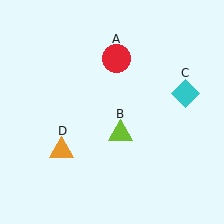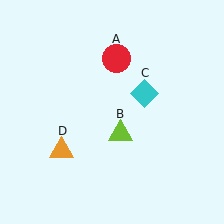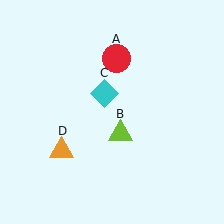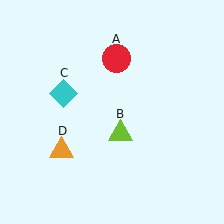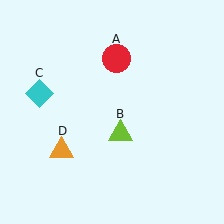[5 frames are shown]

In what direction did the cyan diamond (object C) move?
The cyan diamond (object C) moved left.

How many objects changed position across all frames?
1 object changed position: cyan diamond (object C).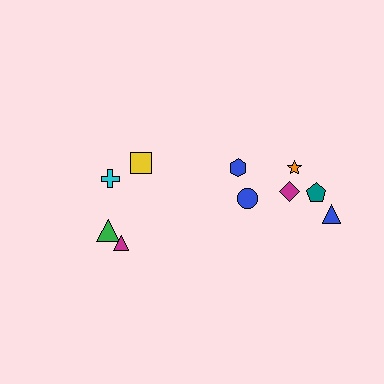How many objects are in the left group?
There are 4 objects.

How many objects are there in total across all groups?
There are 10 objects.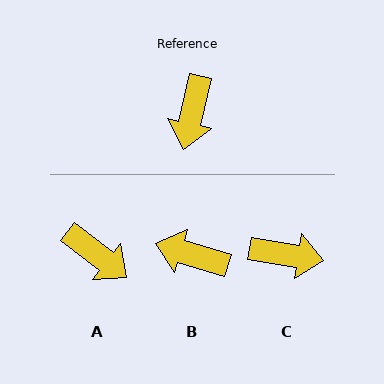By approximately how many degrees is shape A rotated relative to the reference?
Approximately 65 degrees counter-clockwise.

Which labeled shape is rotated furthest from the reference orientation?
B, about 94 degrees away.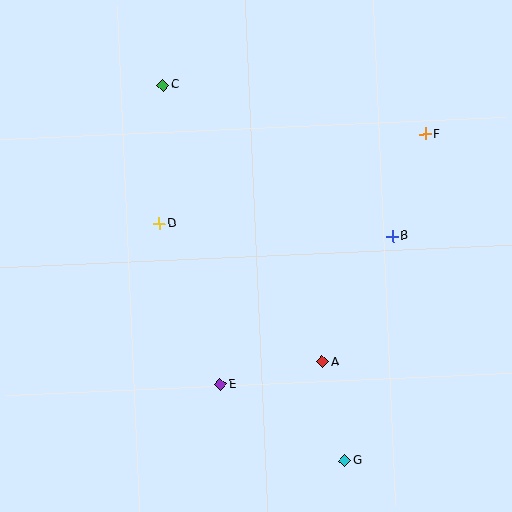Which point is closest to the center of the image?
Point D at (159, 224) is closest to the center.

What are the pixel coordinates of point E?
Point E is at (220, 385).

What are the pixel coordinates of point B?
Point B is at (393, 236).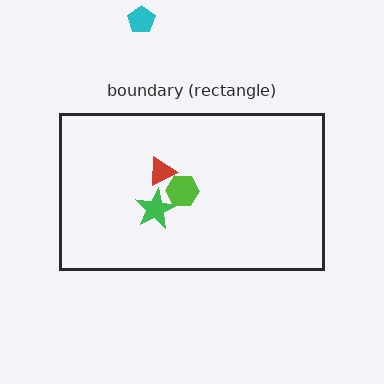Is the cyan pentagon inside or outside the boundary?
Outside.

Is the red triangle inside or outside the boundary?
Inside.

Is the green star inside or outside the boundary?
Inside.